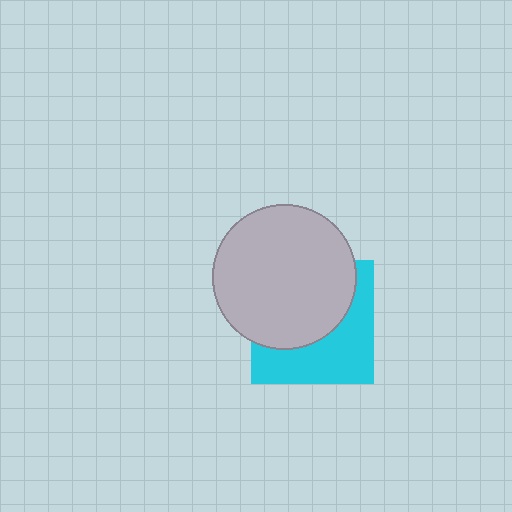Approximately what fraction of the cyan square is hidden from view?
Roughly 55% of the cyan square is hidden behind the light gray circle.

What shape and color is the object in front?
The object in front is a light gray circle.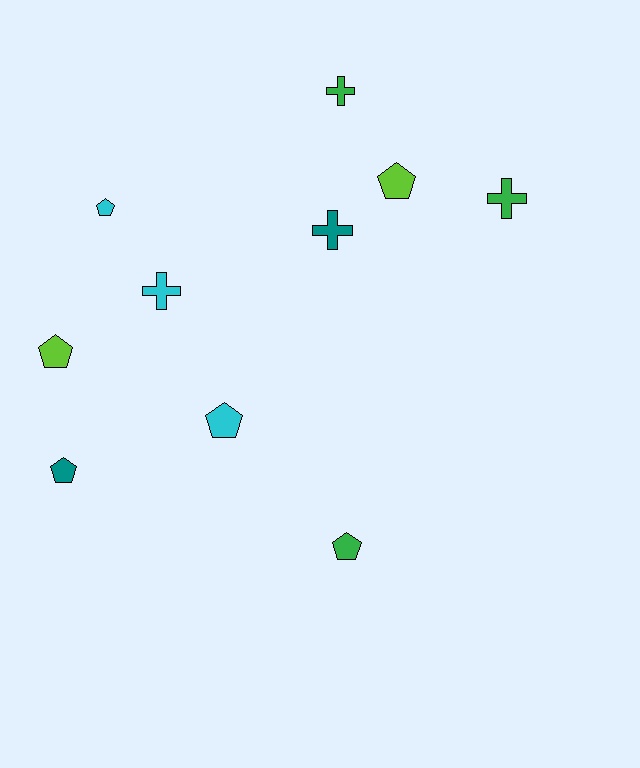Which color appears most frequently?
Green, with 3 objects.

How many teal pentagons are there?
There is 1 teal pentagon.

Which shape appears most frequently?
Pentagon, with 6 objects.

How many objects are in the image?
There are 10 objects.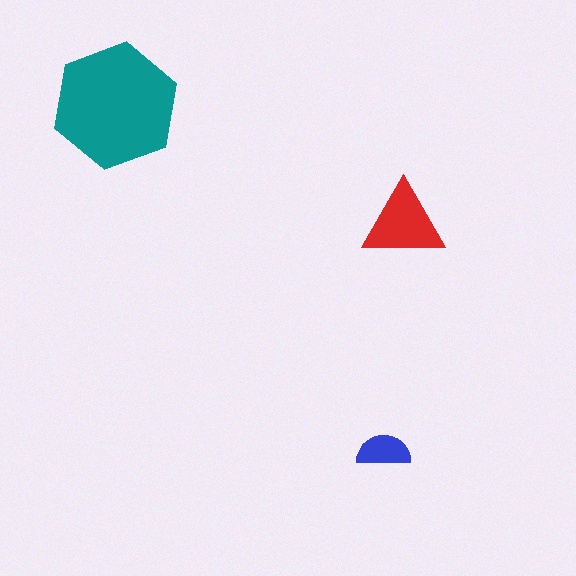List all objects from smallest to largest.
The blue semicircle, the red triangle, the teal hexagon.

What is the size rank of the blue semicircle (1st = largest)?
3rd.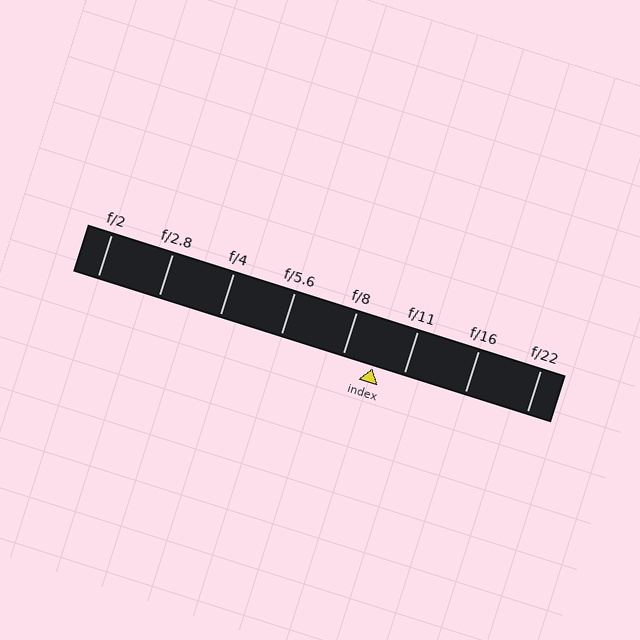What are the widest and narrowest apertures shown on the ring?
The widest aperture shown is f/2 and the narrowest is f/22.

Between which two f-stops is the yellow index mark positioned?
The index mark is between f/8 and f/11.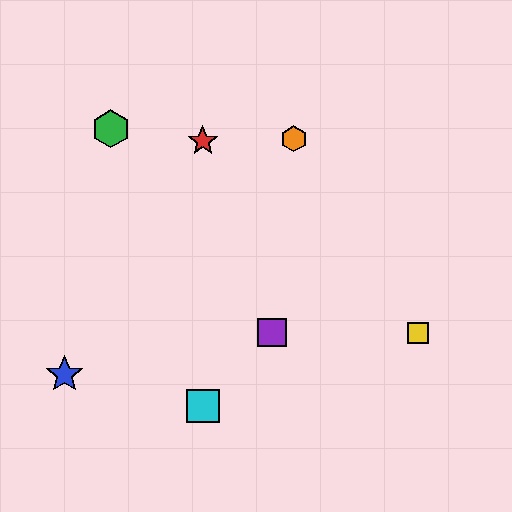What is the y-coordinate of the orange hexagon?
The orange hexagon is at y≈139.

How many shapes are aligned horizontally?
2 shapes (the yellow square, the purple square) are aligned horizontally.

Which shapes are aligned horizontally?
The yellow square, the purple square are aligned horizontally.